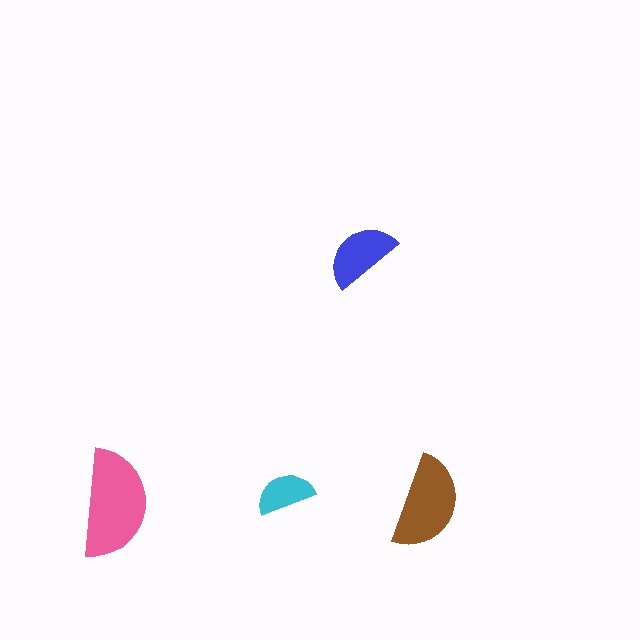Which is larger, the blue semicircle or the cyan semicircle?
The blue one.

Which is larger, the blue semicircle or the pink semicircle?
The pink one.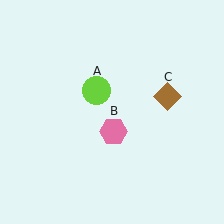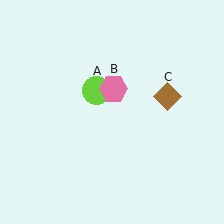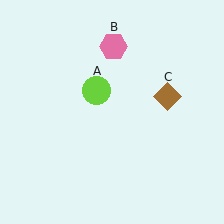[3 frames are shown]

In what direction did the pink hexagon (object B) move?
The pink hexagon (object B) moved up.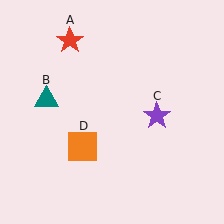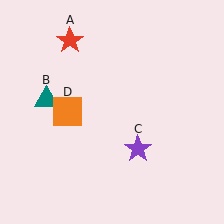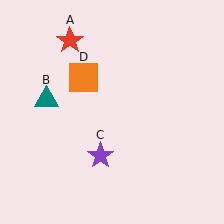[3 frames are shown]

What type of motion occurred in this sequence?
The purple star (object C), orange square (object D) rotated clockwise around the center of the scene.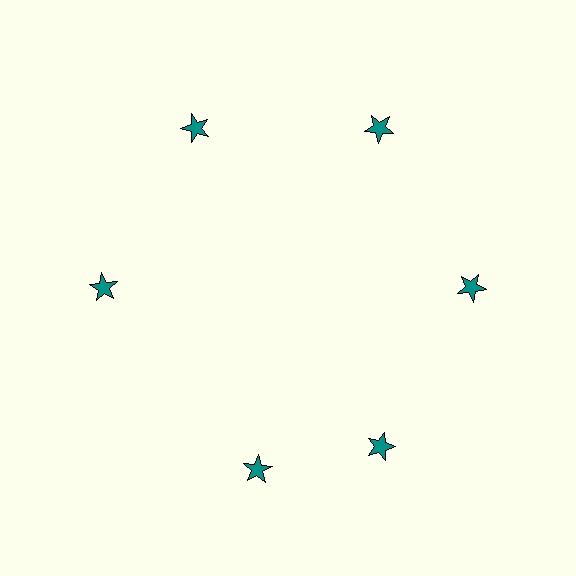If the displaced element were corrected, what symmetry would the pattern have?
It would have 6-fold rotational symmetry — the pattern would map onto itself every 60 degrees.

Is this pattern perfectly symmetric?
No. The 6 teal stars are arranged in a ring, but one element near the 7 o'clock position is rotated out of alignment along the ring, breaking the 6-fold rotational symmetry.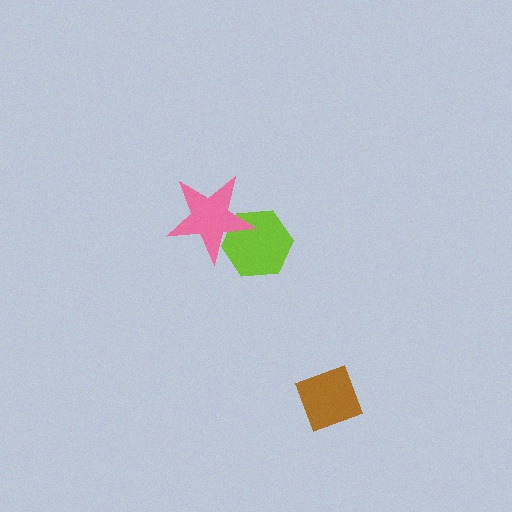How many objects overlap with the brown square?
0 objects overlap with the brown square.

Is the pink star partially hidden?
No, no other shape covers it.